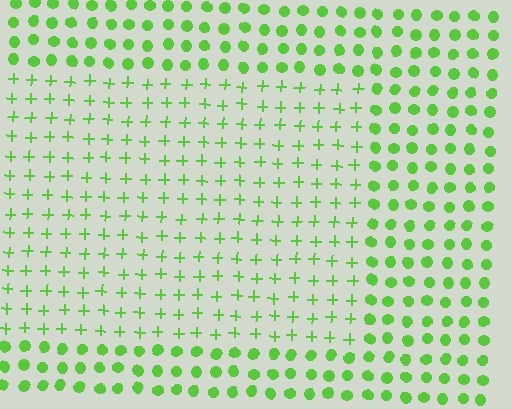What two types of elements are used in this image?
The image uses plus signs inside the rectangle region and circles outside it.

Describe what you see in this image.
The image is filled with small lime elements arranged in a uniform grid. A rectangle-shaped region contains plus signs, while the surrounding area contains circles. The boundary is defined purely by the change in element shape.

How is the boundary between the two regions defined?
The boundary is defined by a change in element shape: plus signs inside vs. circles outside. All elements share the same color and spacing.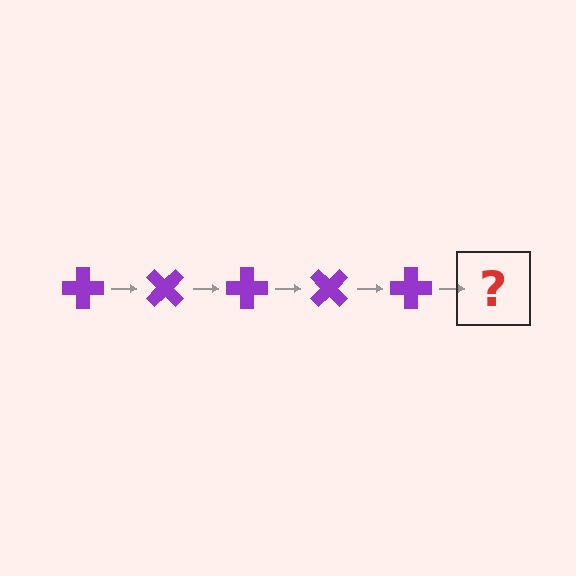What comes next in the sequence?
The next element should be a purple cross rotated 225 degrees.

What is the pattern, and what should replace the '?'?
The pattern is that the cross rotates 45 degrees each step. The '?' should be a purple cross rotated 225 degrees.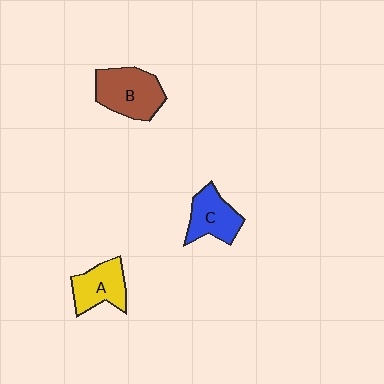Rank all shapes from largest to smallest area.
From largest to smallest: B (brown), A (yellow), C (blue).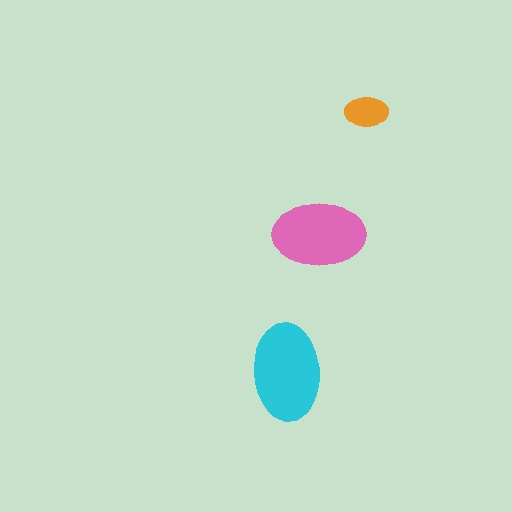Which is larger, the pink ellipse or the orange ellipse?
The pink one.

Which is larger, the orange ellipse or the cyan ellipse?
The cyan one.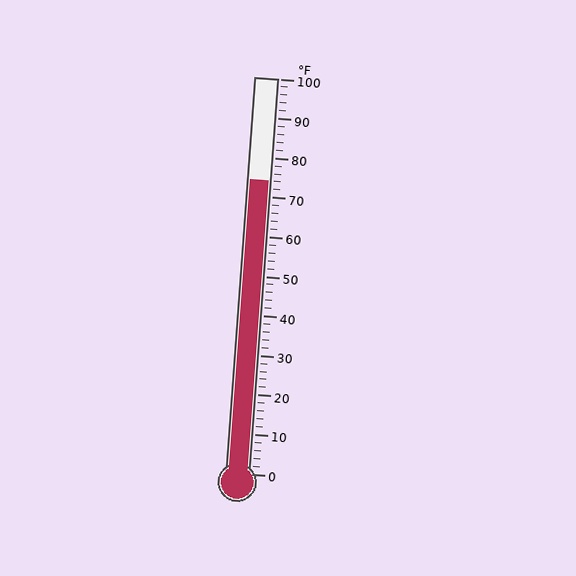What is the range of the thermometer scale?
The thermometer scale ranges from 0°F to 100°F.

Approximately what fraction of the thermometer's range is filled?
The thermometer is filled to approximately 75% of its range.